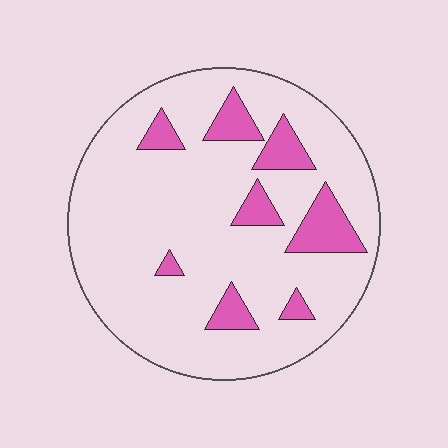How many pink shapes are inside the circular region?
8.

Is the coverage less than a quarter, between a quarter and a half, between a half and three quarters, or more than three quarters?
Less than a quarter.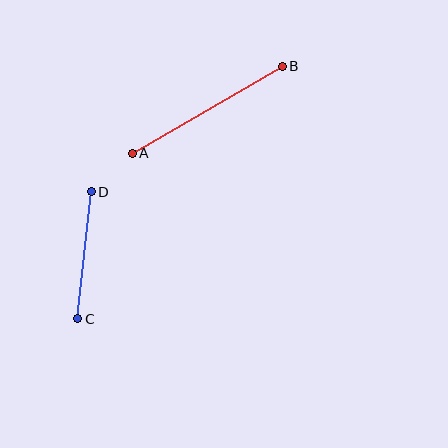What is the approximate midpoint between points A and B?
The midpoint is at approximately (207, 110) pixels.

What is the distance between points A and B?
The distance is approximately 173 pixels.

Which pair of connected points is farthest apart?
Points A and B are farthest apart.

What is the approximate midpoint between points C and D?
The midpoint is at approximately (84, 255) pixels.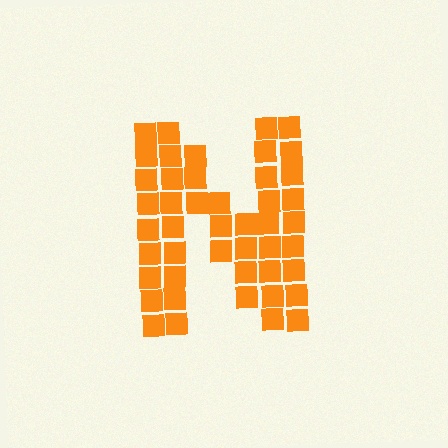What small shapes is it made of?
It is made of small squares.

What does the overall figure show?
The overall figure shows the letter N.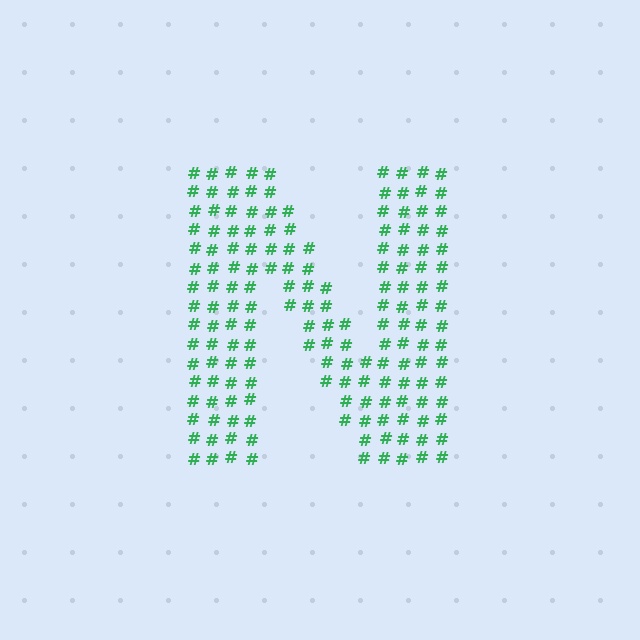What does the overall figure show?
The overall figure shows the letter N.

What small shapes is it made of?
It is made of small hash symbols.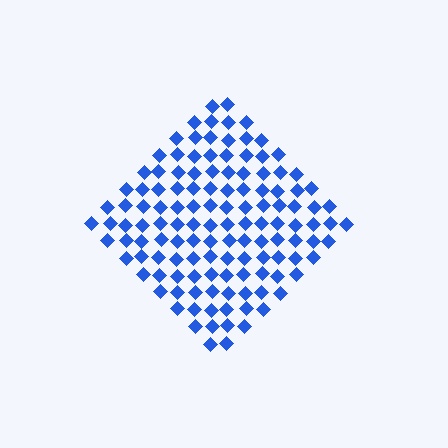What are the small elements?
The small elements are diamonds.